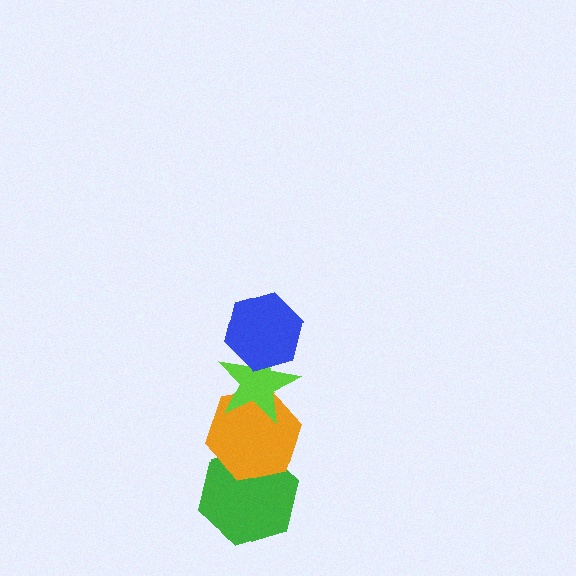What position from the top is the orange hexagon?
The orange hexagon is 3rd from the top.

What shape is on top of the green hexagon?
The orange hexagon is on top of the green hexagon.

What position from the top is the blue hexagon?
The blue hexagon is 1st from the top.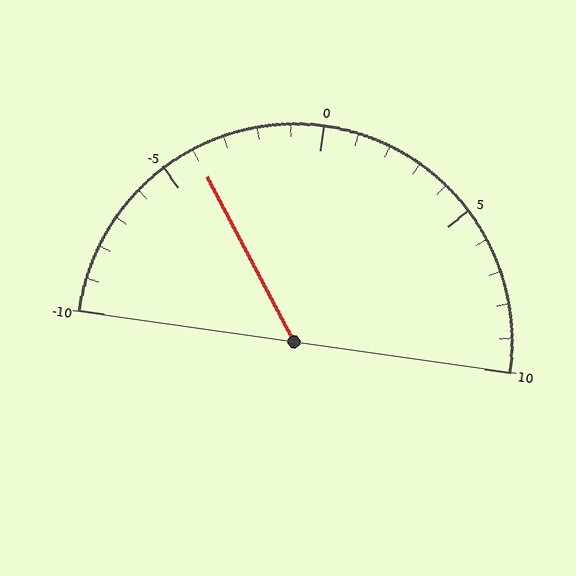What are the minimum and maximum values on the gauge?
The gauge ranges from -10 to 10.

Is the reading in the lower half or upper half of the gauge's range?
The reading is in the lower half of the range (-10 to 10).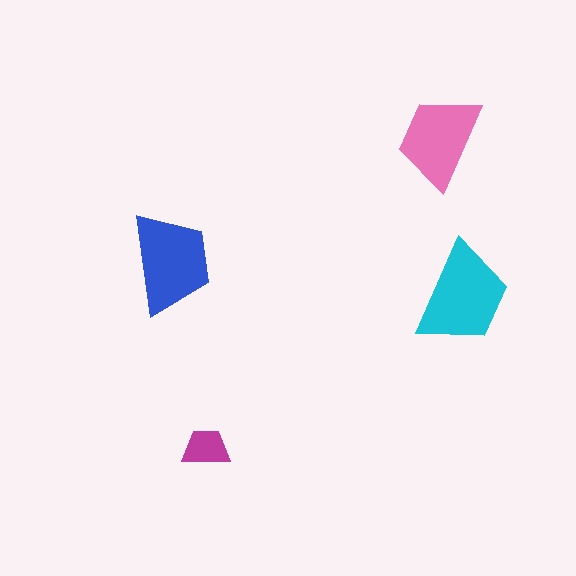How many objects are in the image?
There are 4 objects in the image.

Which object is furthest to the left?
The blue trapezoid is leftmost.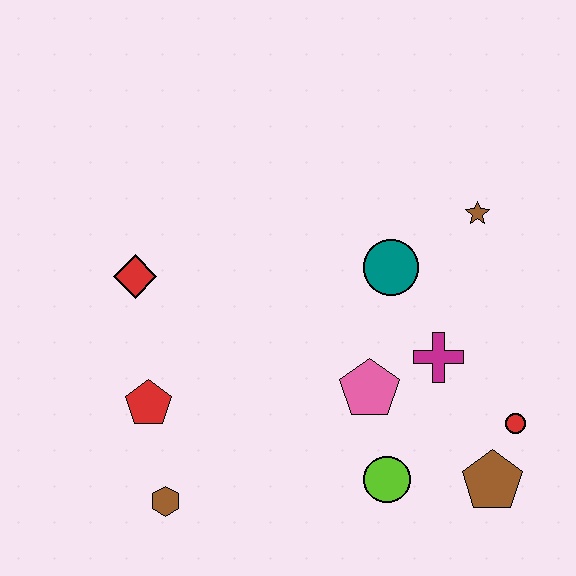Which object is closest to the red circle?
The brown pentagon is closest to the red circle.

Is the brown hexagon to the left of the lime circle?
Yes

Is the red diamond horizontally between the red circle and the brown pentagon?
No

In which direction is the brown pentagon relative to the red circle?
The brown pentagon is below the red circle.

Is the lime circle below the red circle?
Yes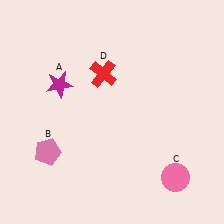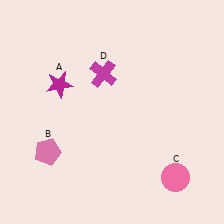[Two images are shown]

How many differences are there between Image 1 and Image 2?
There is 1 difference between the two images.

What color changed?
The cross (D) changed from red in Image 1 to magenta in Image 2.